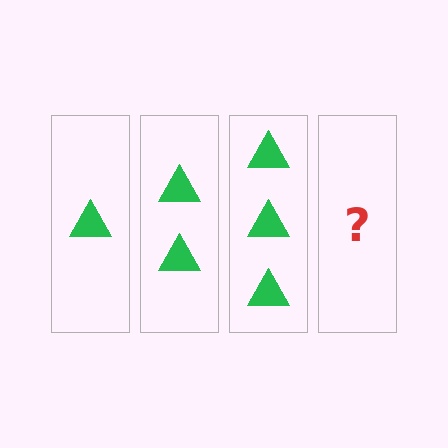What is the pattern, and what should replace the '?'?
The pattern is that each step adds one more triangle. The '?' should be 4 triangles.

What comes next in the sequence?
The next element should be 4 triangles.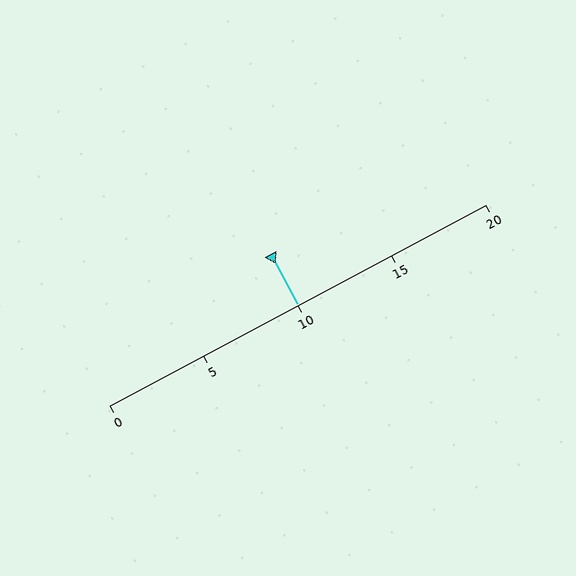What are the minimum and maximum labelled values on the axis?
The axis runs from 0 to 20.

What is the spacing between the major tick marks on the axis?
The major ticks are spaced 5 apart.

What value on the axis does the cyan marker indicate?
The marker indicates approximately 10.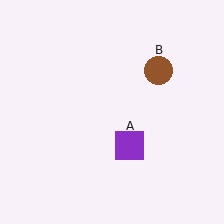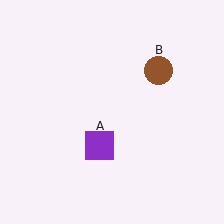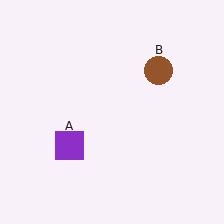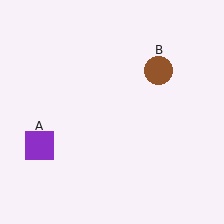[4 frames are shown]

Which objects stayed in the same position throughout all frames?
Brown circle (object B) remained stationary.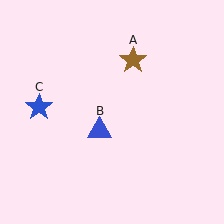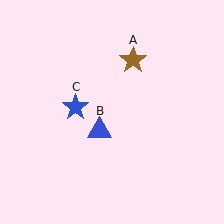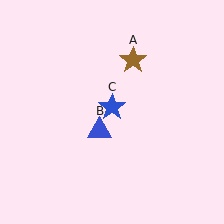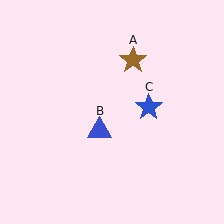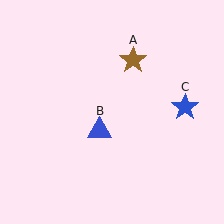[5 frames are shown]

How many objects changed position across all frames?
1 object changed position: blue star (object C).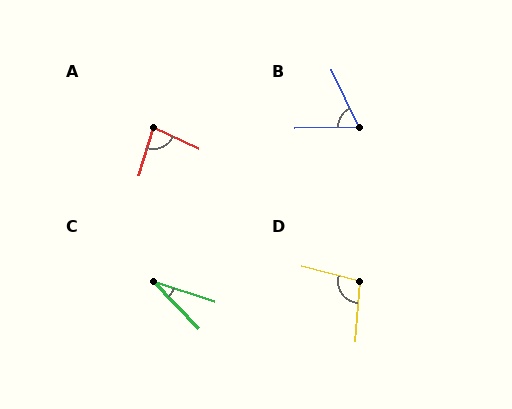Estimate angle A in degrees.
Approximately 82 degrees.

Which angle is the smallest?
C, at approximately 28 degrees.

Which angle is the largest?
D, at approximately 101 degrees.